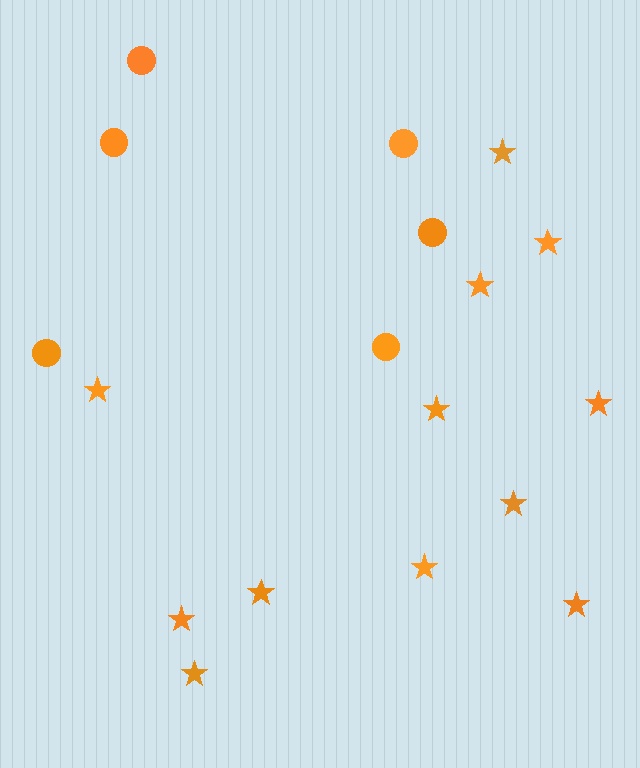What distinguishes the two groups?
There are 2 groups: one group of circles (6) and one group of stars (12).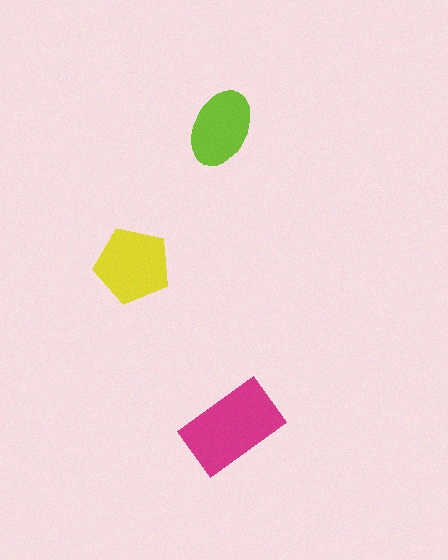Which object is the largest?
The magenta rectangle.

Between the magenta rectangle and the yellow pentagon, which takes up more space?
The magenta rectangle.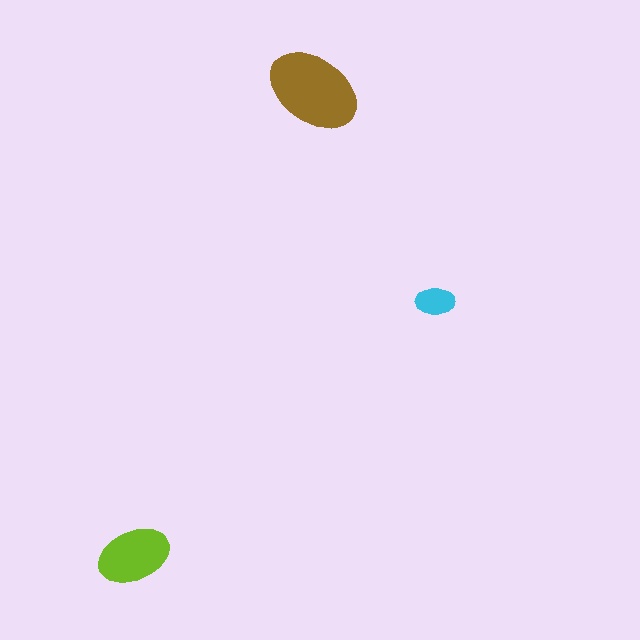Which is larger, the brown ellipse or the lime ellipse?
The brown one.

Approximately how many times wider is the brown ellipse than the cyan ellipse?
About 2.5 times wider.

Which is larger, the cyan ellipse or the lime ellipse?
The lime one.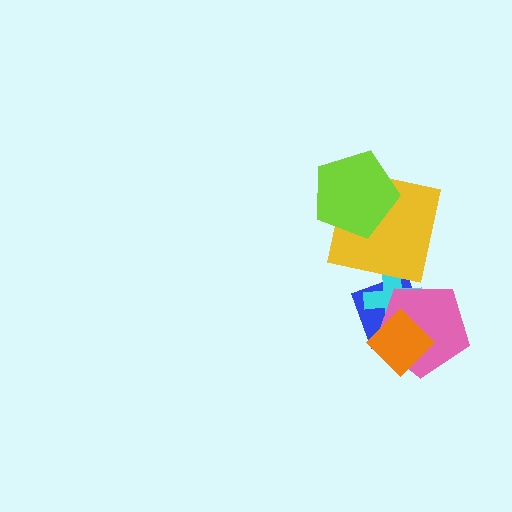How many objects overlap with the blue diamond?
3 objects overlap with the blue diamond.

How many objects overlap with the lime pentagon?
1 object overlaps with the lime pentagon.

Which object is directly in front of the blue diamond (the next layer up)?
The cyan cross is directly in front of the blue diamond.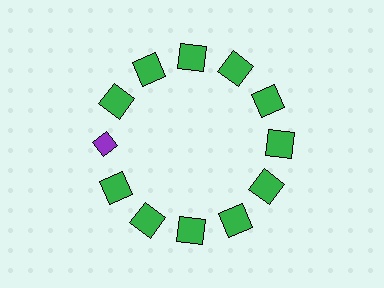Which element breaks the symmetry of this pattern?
The purple diamond at roughly the 9 o'clock position breaks the symmetry. All other shapes are green squares.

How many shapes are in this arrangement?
There are 12 shapes arranged in a ring pattern.